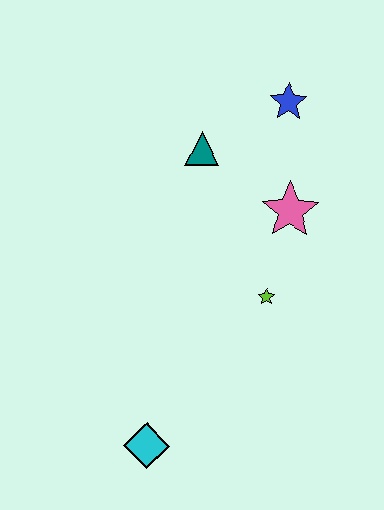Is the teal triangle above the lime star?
Yes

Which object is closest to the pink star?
The lime star is closest to the pink star.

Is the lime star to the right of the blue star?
No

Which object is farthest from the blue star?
The cyan diamond is farthest from the blue star.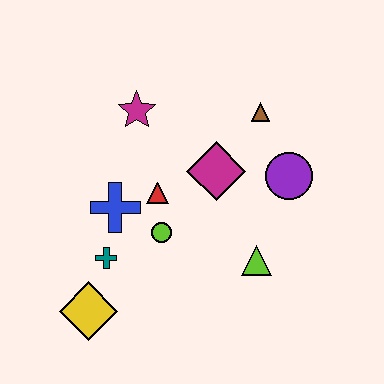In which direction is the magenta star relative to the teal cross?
The magenta star is above the teal cross.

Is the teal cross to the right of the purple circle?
No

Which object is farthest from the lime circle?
The brown triangle is farthest from the lime circle.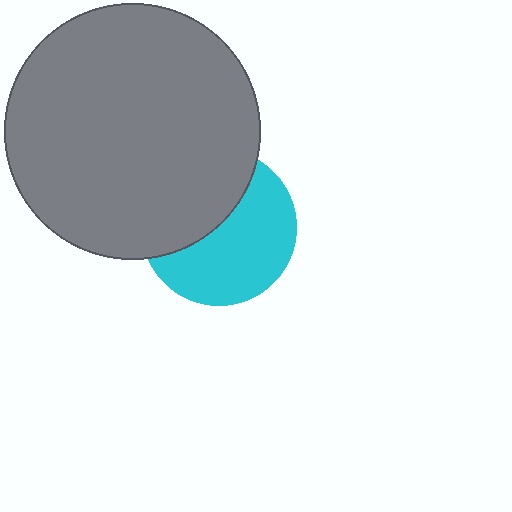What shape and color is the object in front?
The object in front is a gray circle.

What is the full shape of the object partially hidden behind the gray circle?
The partially hidden object is a cyan circle.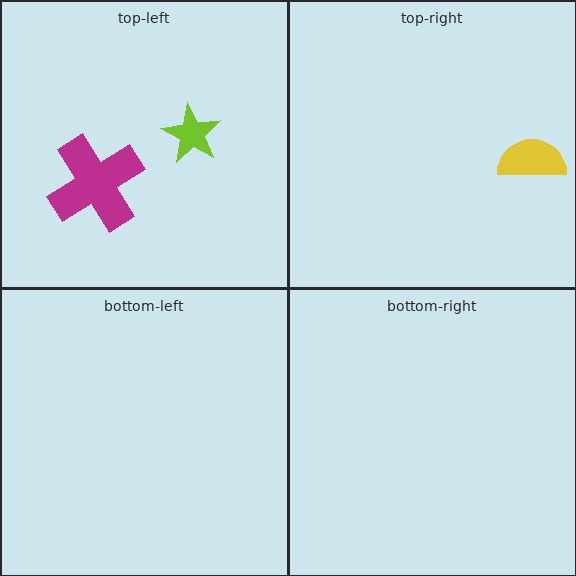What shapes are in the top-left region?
The lime star, the magenta cross.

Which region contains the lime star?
The top-left region.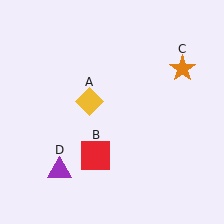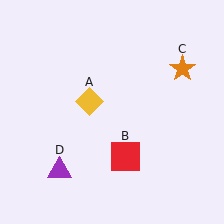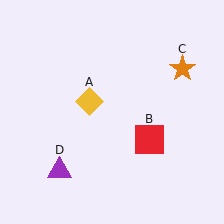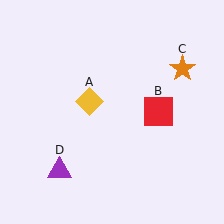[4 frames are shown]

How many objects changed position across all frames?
1 object changed position: red square (object B).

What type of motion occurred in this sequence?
The red square (object B) rotated counterclockwise around the center of the scene.